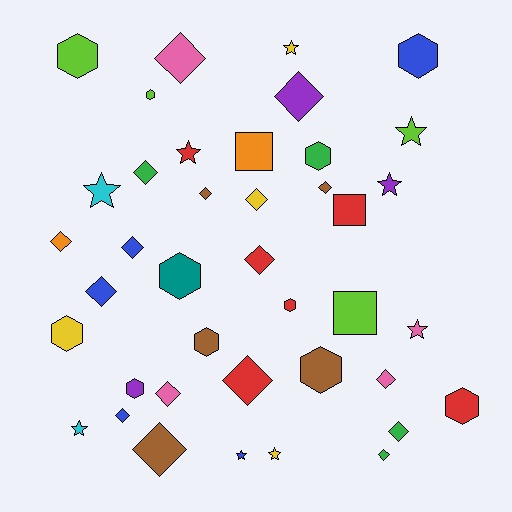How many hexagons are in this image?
There are 11 hexagons.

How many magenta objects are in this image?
There are no magenta objects.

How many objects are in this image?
There are 40 objects.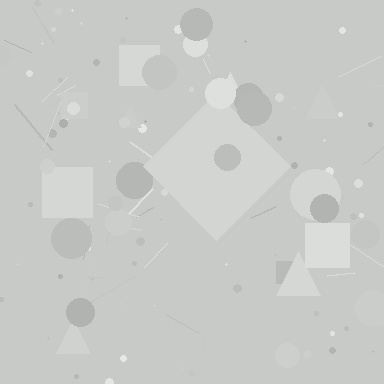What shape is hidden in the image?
A diamond is hidden in the image.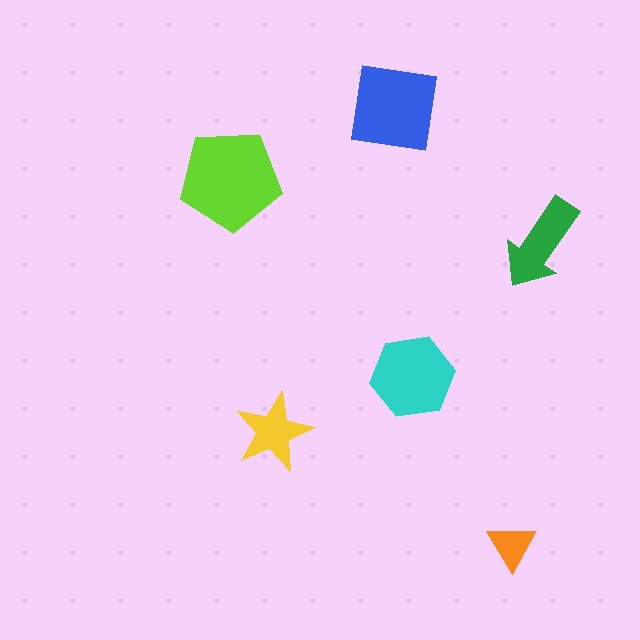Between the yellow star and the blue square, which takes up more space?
The blue square.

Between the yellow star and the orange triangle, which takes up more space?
The yellow star.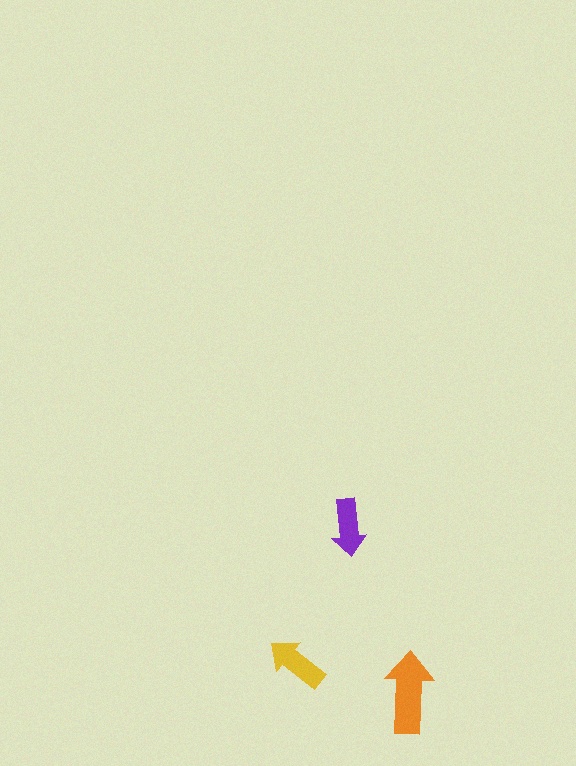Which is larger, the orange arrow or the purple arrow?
The orange one.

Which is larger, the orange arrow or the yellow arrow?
The orange one.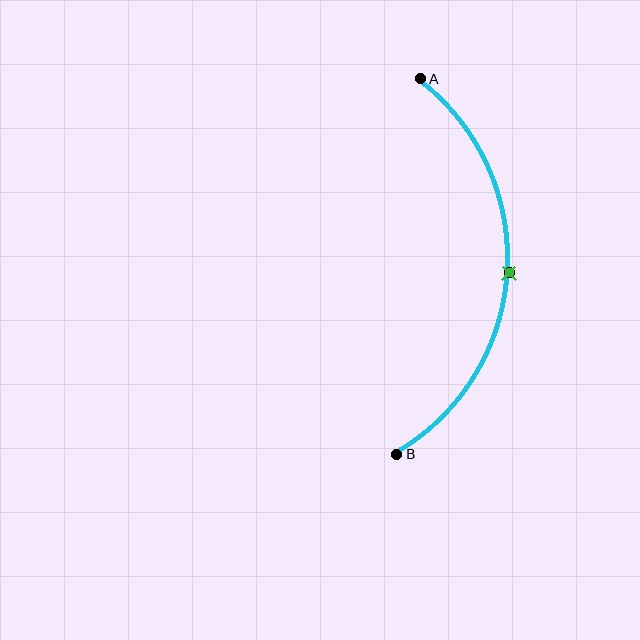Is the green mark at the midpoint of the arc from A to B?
Yes. The green mark lies on the arc at equal arc-length from both A and B — it is the arc midpoint.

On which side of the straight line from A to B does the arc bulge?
The arc bulges to the right of the straight line connecting A and B.